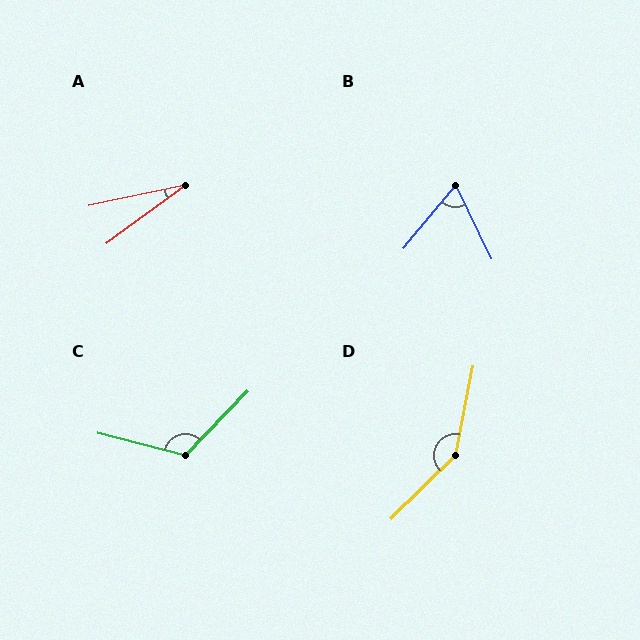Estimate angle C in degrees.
Approximately 120 degrees.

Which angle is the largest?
D, at approximately 146 degrees.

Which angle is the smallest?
A, at approximately 24 degrees.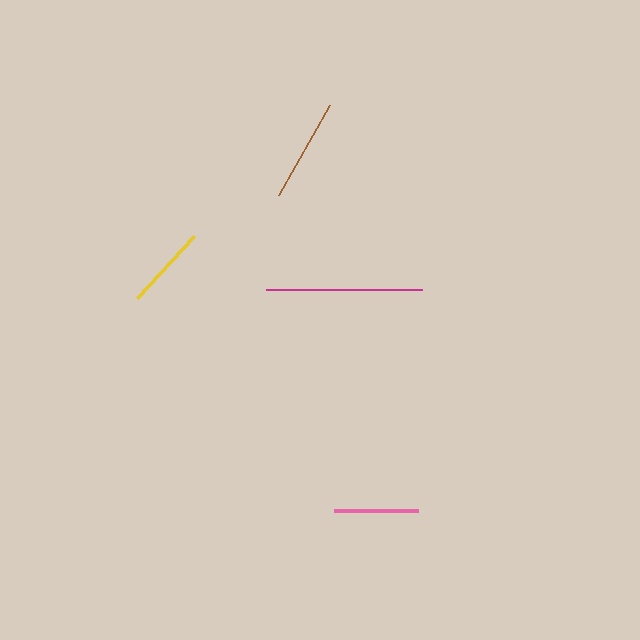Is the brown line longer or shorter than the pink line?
The brown line is longer than the pink line.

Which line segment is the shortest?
The yellow line is the shortest at approximately 83 pixels.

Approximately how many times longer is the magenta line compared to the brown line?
The magenta line is approximately 1.5 times the length of the brown line.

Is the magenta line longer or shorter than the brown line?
The magenta line is longer than the brown line.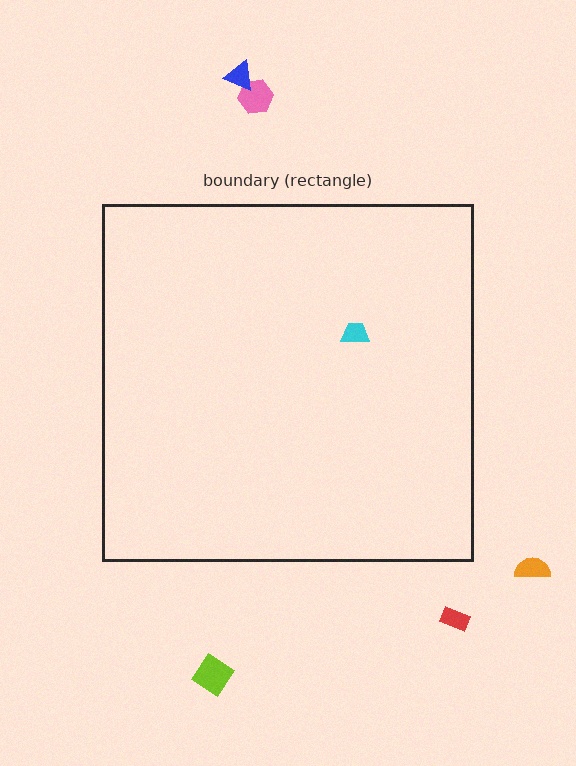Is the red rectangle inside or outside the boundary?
Outside.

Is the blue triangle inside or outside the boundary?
Outside.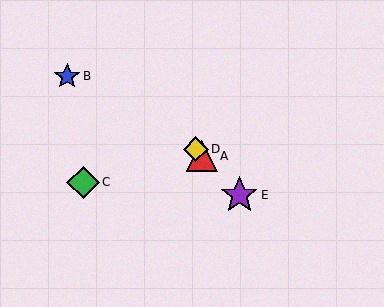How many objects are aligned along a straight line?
3 objects (A, D, E) are aligned along a straight line.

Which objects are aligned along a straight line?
Objects A, D, E are aligned along a straight line.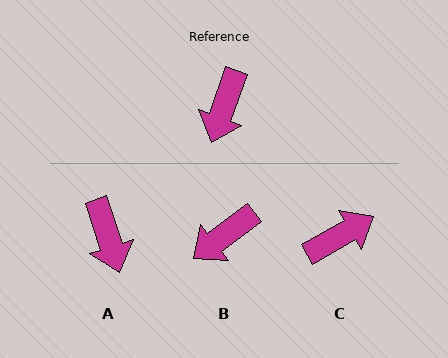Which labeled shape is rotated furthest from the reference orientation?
C, about 140 degrees away.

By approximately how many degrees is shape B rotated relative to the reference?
Approximately 33 degrees clockwise.